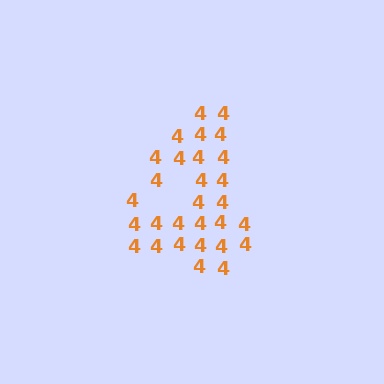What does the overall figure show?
The overall figure shows the digit 4.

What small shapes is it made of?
It is made of small digit 4's.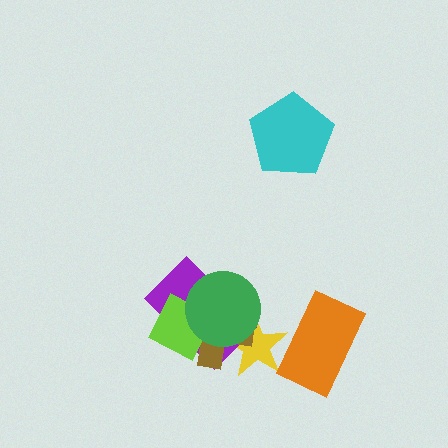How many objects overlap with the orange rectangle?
1 object overlaps with the orange rectangle.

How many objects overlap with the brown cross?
4 objects overlap with the brown cross.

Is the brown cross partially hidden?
Yes, it is partially covered by another shape.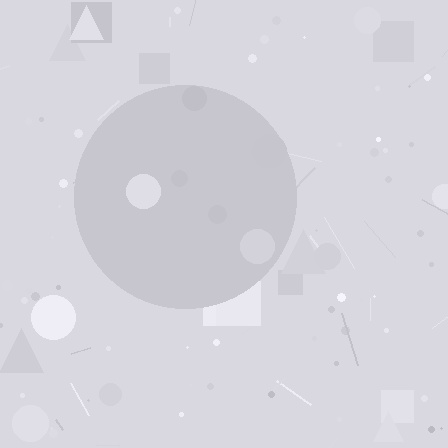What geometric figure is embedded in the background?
A circle is embedded in the background.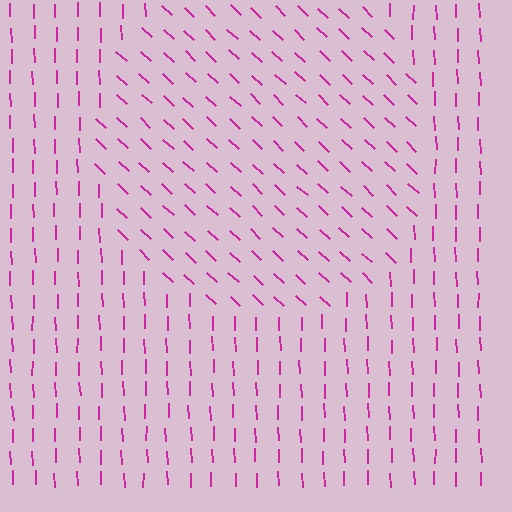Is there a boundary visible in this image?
Yes, there is a texture boundary formed by a change in line orientation.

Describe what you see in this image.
The image is filled with small magenta line segments. A circle region in the image has lines oriented differently from the surrounding lines, creating a visible texture boundary.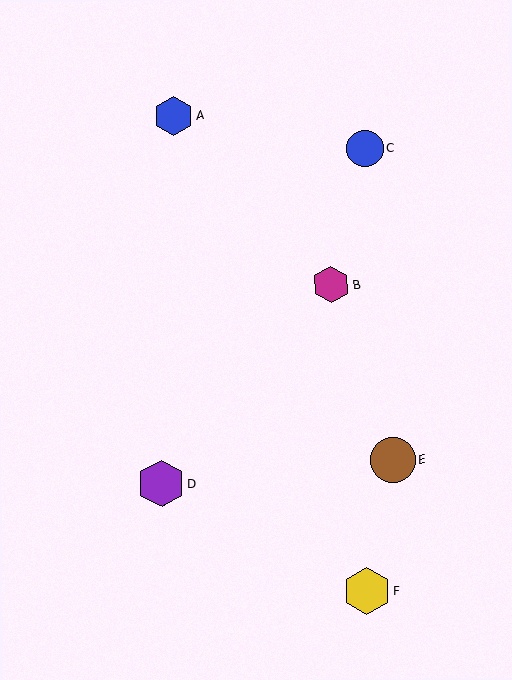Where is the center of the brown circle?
The center of the brown circle is at (393, 460).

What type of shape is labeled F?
Shape F is a yellow hexagon.